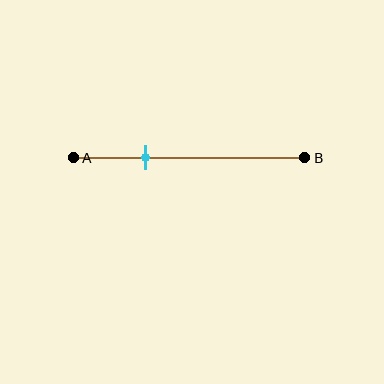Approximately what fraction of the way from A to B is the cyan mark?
The cyan mark is approximately 30% of the way from A to B.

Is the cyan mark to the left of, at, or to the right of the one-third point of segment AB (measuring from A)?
The cyan mark is approximately at the one-third point of segment AB.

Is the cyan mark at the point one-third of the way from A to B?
Yes, the mark is approximately at the one-third point.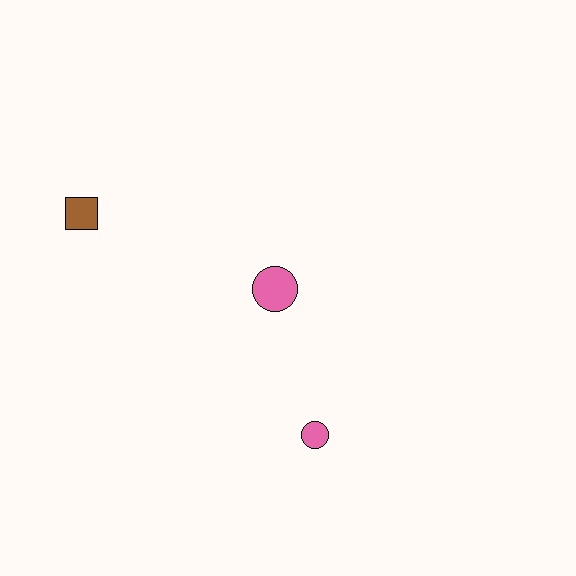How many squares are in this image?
There is 1 square.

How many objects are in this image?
There are 3 objects.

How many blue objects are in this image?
There are no blue objects.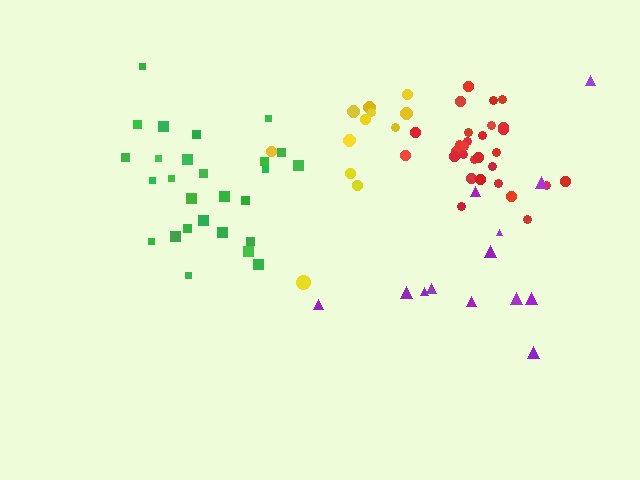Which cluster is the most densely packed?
Red.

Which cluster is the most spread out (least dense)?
Purple.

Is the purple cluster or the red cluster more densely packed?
Red.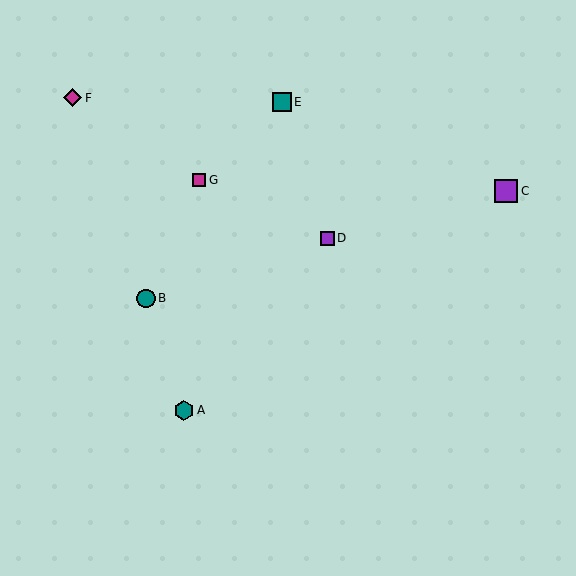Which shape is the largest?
The purple square (labeled C) is the largest.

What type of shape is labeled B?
Shape B is a teal circle.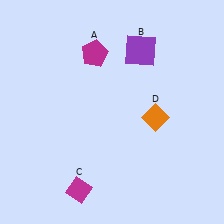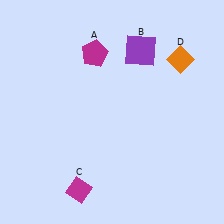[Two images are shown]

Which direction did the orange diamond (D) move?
The orange diamond (D) moved up.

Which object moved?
The orange diamond (D) moved up.